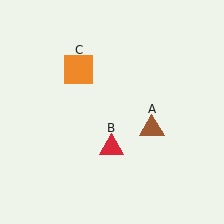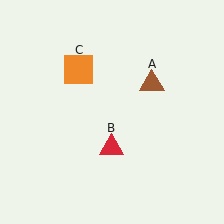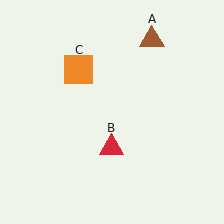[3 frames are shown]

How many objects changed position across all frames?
1 object changed position: brown triangle (object A).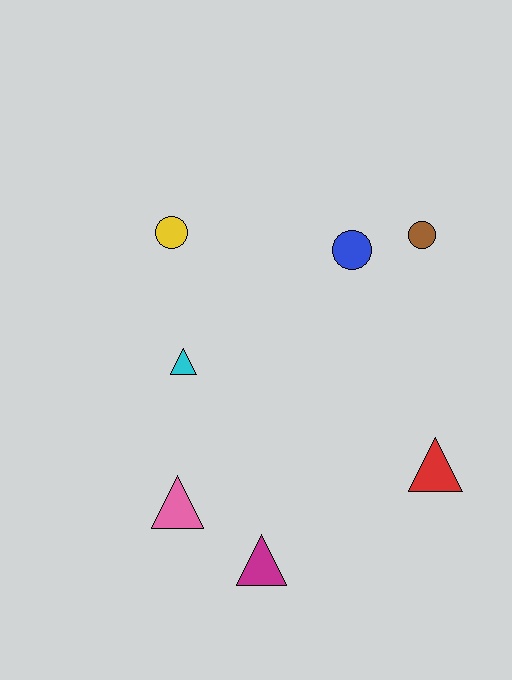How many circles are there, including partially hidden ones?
There are 3 circles.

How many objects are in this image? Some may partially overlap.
There are 7 objects.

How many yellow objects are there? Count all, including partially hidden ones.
There is 1 yellow object.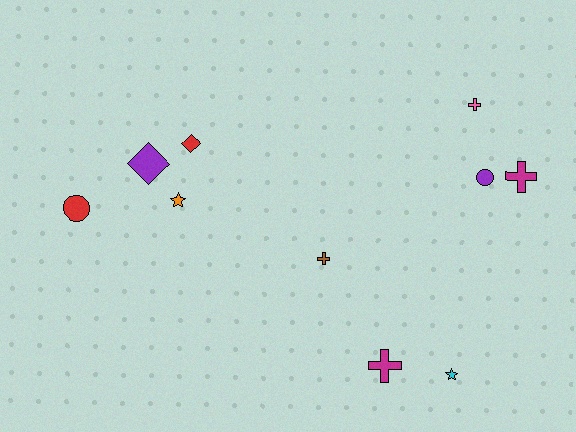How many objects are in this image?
There are 10 objects.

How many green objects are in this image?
There are no green objects.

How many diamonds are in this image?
There are 2 diamonds.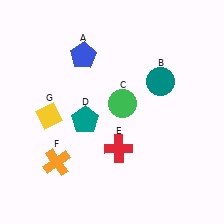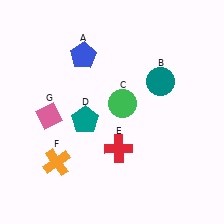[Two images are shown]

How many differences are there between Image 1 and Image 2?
There is 1 difference between the two images.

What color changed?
The diamond (G) changed from yellow in Image 1 to pink in Image 2.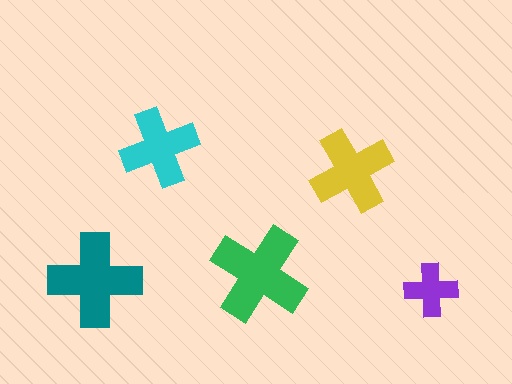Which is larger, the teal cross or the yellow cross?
The teal one.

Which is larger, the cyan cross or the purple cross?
The cyan one.